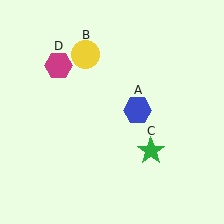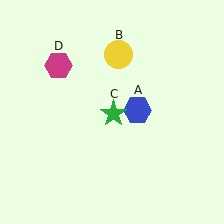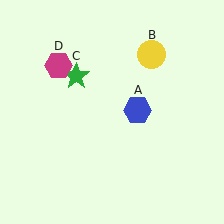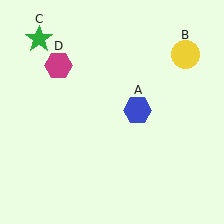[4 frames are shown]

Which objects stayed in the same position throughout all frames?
Blue hexagon (object A) and magenta hexagon (object D) remained stationary.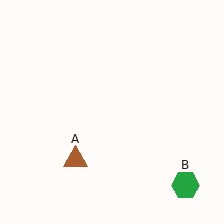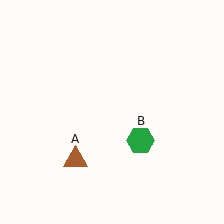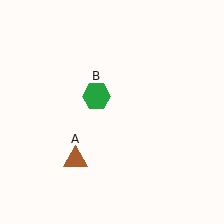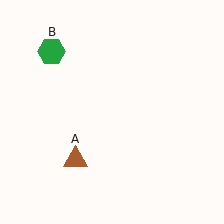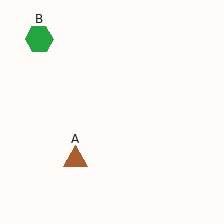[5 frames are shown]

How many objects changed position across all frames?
1 object changed position: green hexagon (object B).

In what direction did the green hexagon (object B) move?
The green hexagon (object B) moved up and to the left.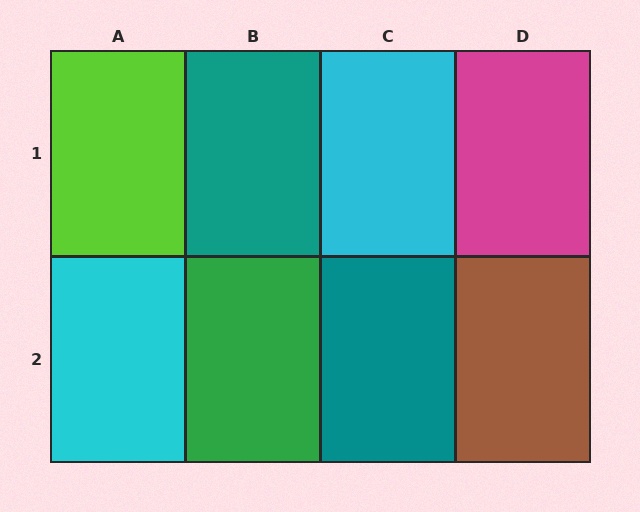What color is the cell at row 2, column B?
Green.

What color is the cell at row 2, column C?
Teal.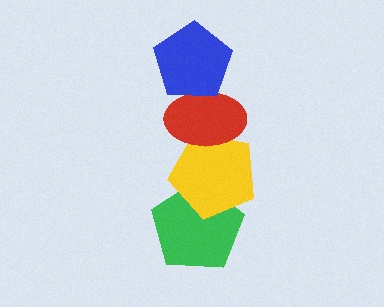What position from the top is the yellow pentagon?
The yellow pentagon is 3rd from the top.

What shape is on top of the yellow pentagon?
The red ellipse is on top of the yellow pentagon.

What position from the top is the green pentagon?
The green pentagon is 4th from the top.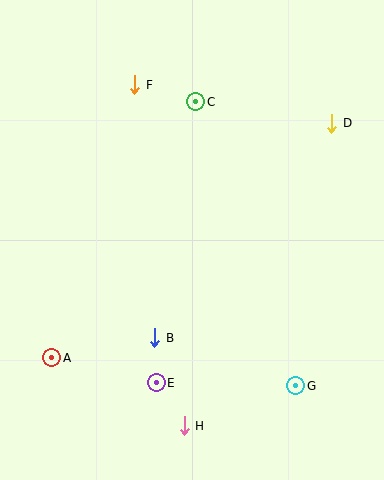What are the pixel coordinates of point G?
Point G is at (296, 386).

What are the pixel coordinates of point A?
Point A is at (52, 358).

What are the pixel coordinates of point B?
Point B is at (155, 338).